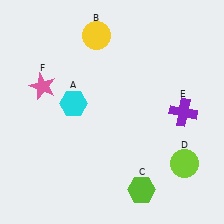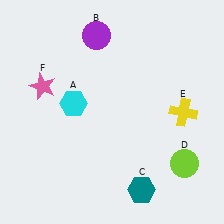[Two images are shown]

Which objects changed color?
B changed from yellow to purple. C changed from lime to teal. E changed from purple to yellow.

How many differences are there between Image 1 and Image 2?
There are 3 differences between the two images.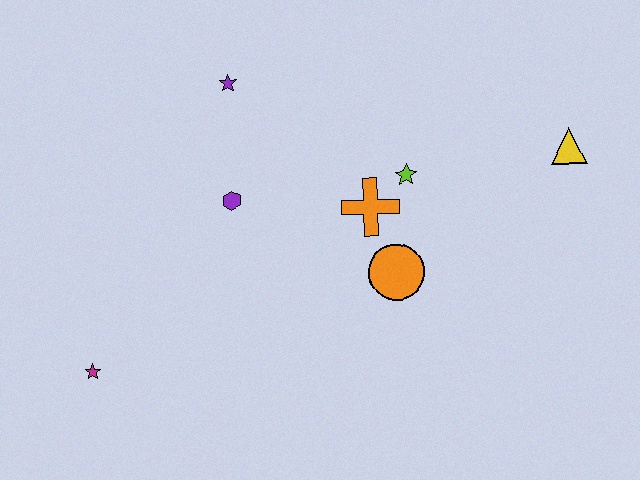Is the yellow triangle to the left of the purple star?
No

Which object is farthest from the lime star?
The magenta star is farthest from the lime star.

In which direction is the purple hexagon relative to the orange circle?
The purple hexagon is to the left of the orange circle.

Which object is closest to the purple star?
The purple hexagon is closest to the purple star.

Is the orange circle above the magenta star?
Yes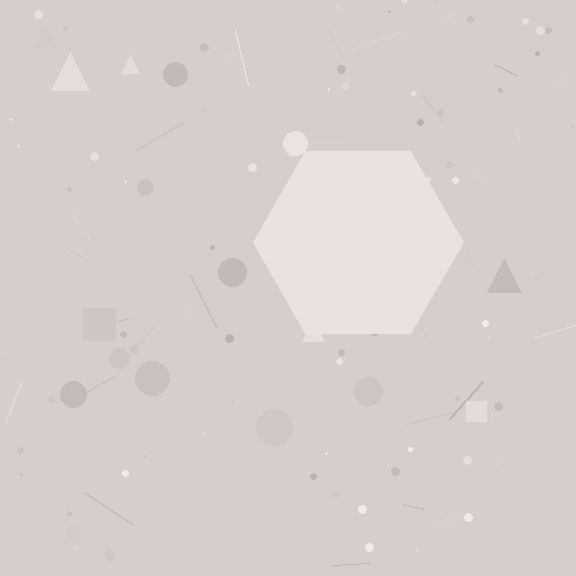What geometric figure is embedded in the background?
A hexagon is embedded in the background.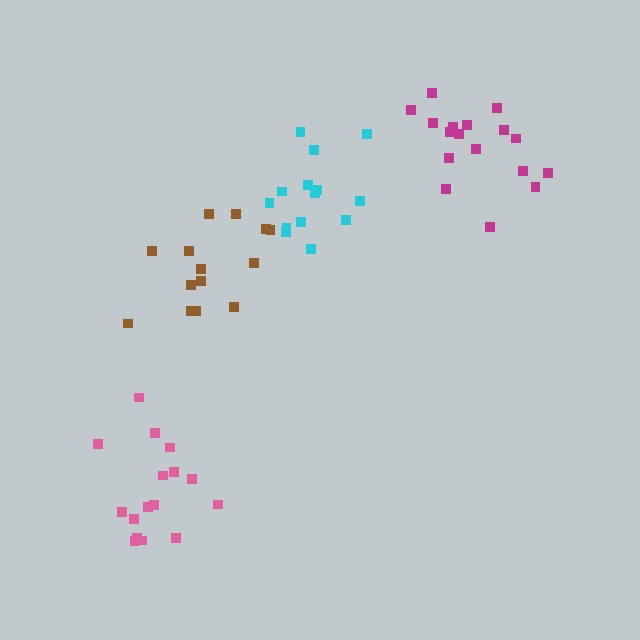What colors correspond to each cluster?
The clusters are colored: magenta, cyan, pink, brown.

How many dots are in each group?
Group 1: 17 dots, Group 2: 14 dots, Group 3: 16 dots, Group 4: 14 dots (61 total).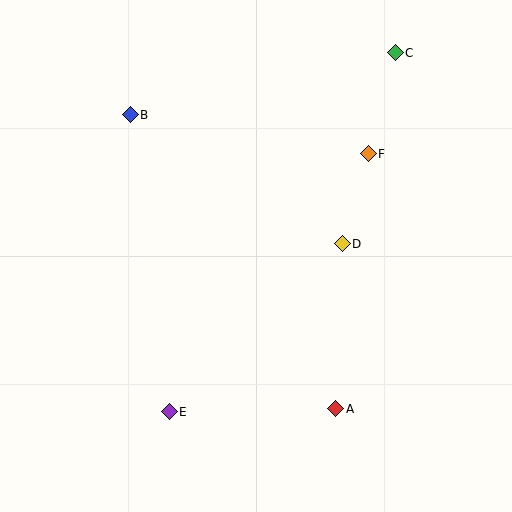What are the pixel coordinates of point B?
Point B is at (130, 115).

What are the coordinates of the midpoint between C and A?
The midpoint between C and A is at (366, 231).